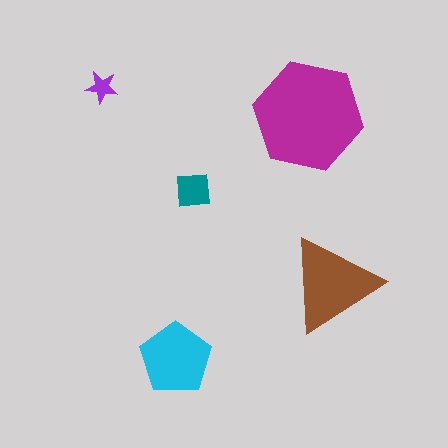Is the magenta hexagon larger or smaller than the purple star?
Larger.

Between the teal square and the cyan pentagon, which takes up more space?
The cyan pentagon.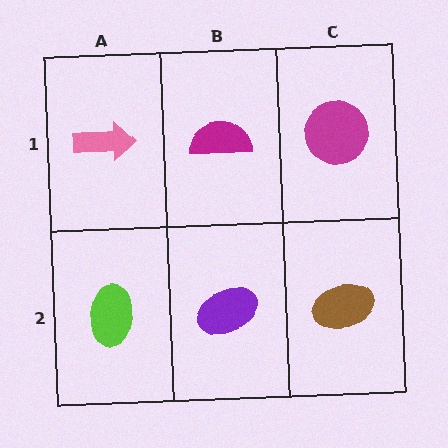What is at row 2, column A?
A lime ellipse.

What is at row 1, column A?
A pink arrow.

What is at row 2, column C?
A brown ellipse.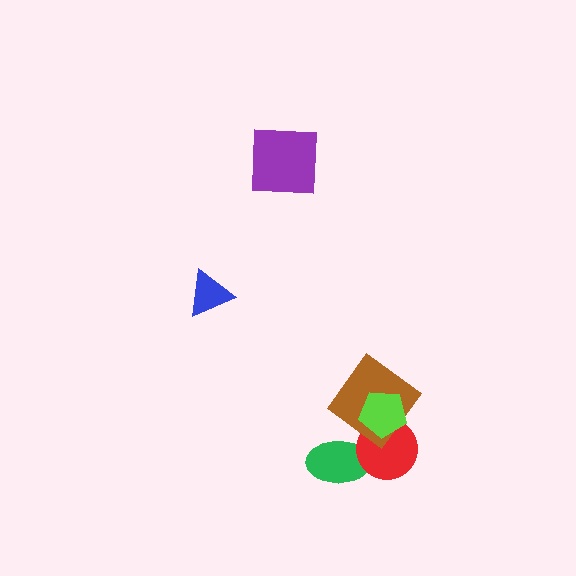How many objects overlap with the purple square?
0 objects overlap with the purple square.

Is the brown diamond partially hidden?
Yes, it is partially covered by another shape.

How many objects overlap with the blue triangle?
0 objects overlap with the blue triangle.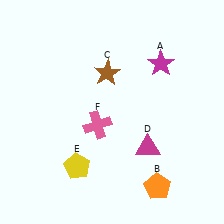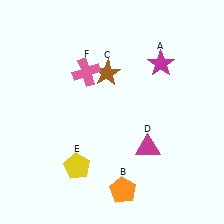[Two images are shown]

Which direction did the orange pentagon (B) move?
The orange pentagon (B) moved left.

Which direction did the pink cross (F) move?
The pink cross (F) moved up.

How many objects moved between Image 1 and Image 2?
2 objects moved between the two images.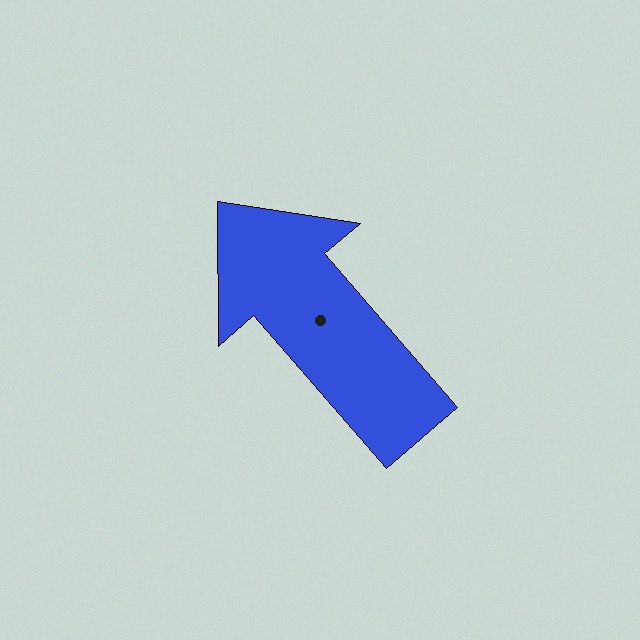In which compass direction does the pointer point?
Northwest.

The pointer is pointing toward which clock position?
Roughly 11 o'clock.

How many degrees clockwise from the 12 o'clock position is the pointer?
Approximately 319 degrees.